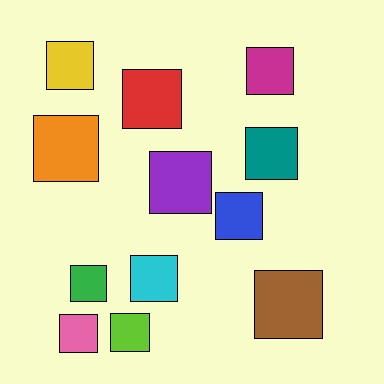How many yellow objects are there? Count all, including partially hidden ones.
There is 1 yellow object.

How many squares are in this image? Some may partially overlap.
There are 12 squares.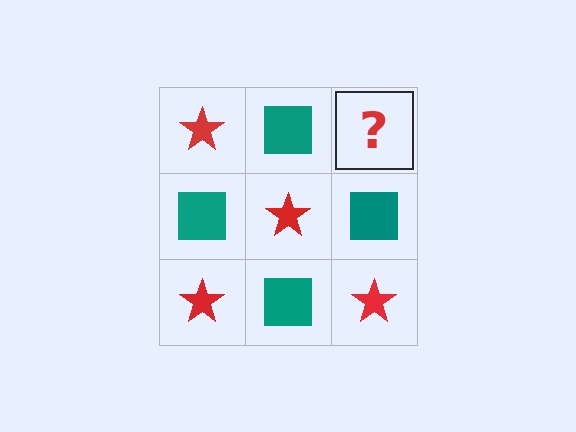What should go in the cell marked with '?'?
The missing cell should contain a red star.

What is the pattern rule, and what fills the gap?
The rule is that it alternates red star and teal square in a checkerboard pattern. The gap should be filled with a red star.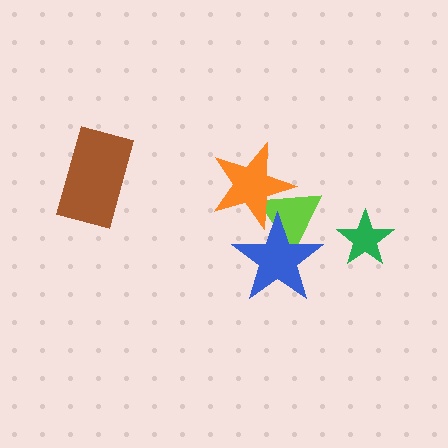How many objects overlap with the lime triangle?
2 objects overlap with the lime triangle.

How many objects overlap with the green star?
0 objects overlap with the green star.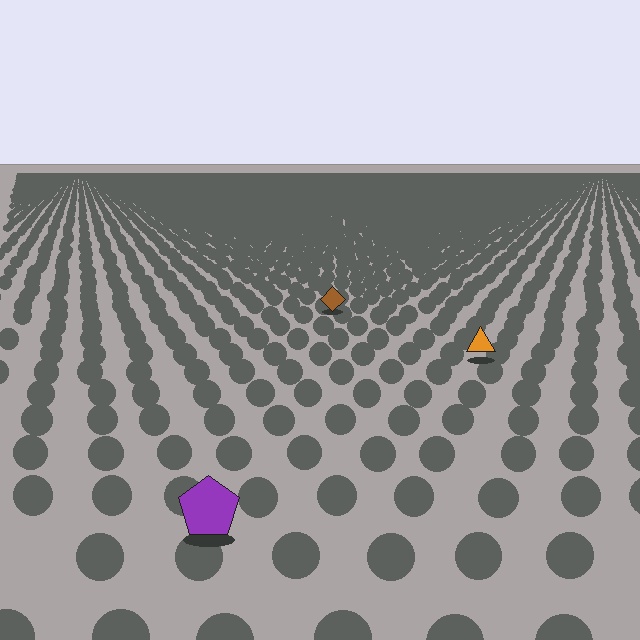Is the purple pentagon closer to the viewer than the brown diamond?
Yes. The purple pentagon is closer — you can tell from the texture gradient: the ground texture is coarser near it.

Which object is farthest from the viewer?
The brown diamond is farthest from the viewer. It appears smaller and the ground texture around it is denser.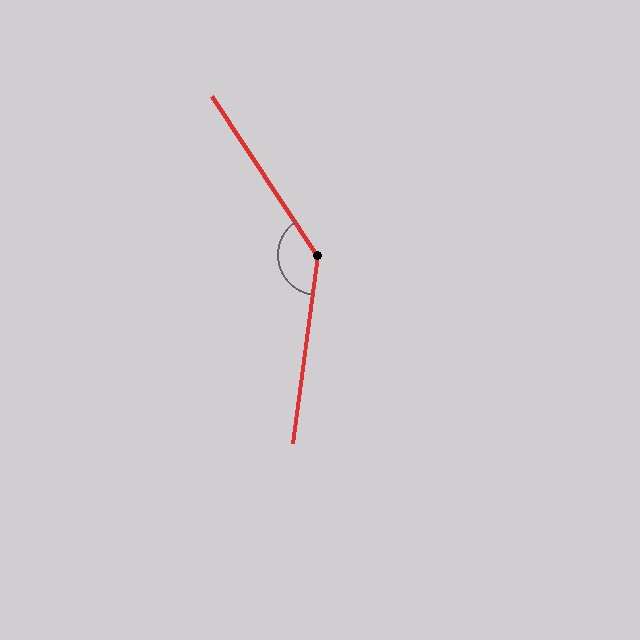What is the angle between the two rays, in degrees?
Approximately 139 degrees.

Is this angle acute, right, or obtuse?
It is obtuse.